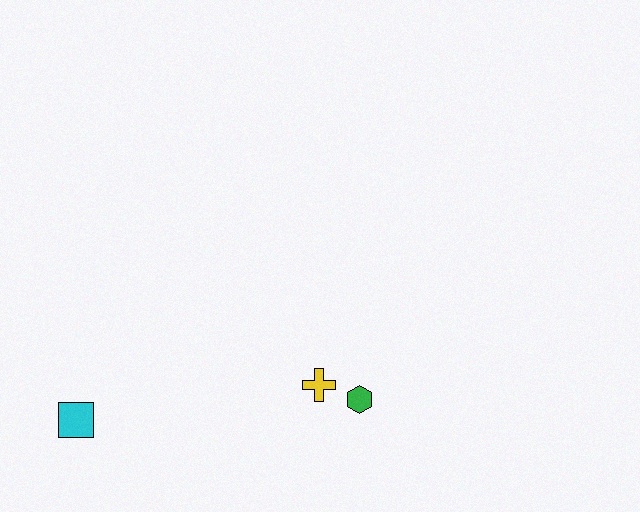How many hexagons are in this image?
There is 1 hexagon.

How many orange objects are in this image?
There are no orange objects.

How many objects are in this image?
There are 3 objects.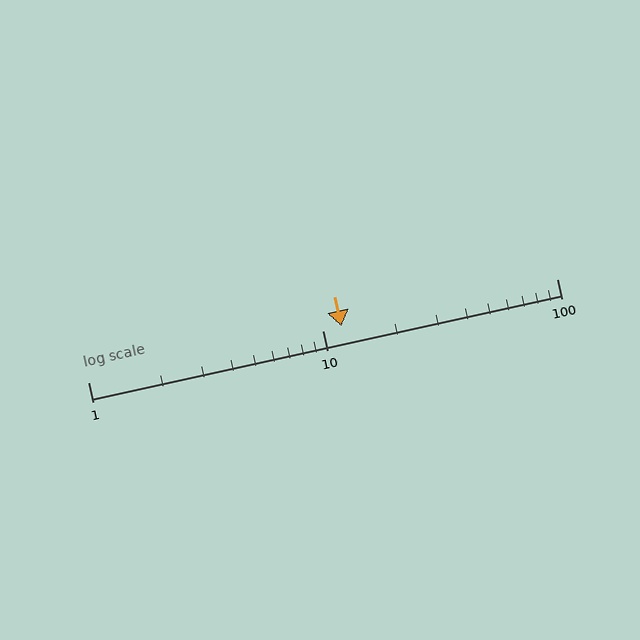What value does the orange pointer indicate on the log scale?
The pointer indicates approximately 12.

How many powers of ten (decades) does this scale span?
The scale spans 2 decades, from 1 to 100.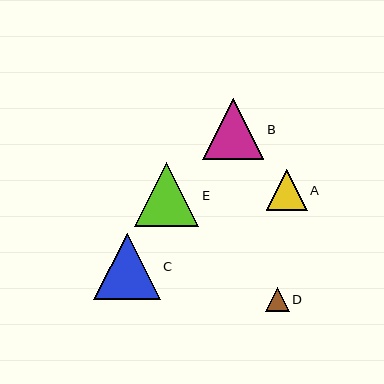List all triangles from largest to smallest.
From largest to smallest: C, E, B, A, D.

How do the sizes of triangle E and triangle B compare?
Triangle E and triangle B are approximately the same size.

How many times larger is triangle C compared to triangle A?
Triangle C is approximately 1.6 times the size of triangle A.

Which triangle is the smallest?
Triangle D is the smallest with a size of approximately 24 pixels.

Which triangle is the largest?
Triangle C is the largest with a size of approximately 66 pixels.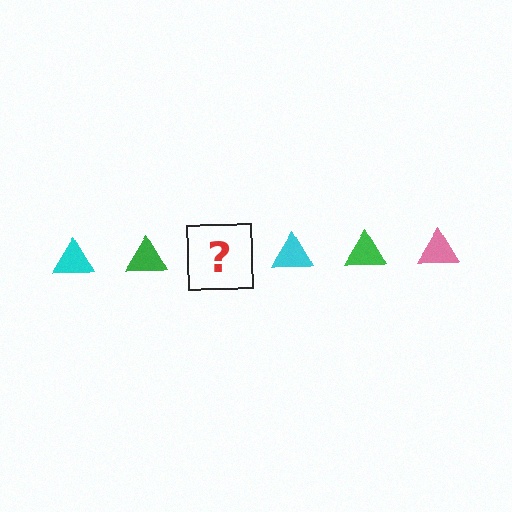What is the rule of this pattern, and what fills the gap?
The rule is that the pattern cycles through cyan, green, pink triangles. The gap should be filled with a pink triangle.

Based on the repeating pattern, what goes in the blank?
The blank should be a pink triangle.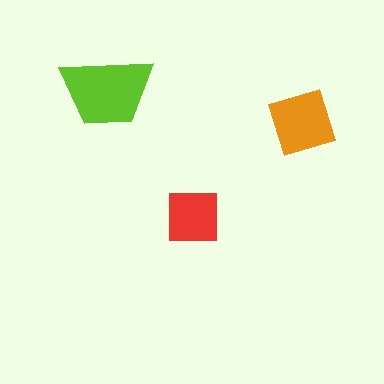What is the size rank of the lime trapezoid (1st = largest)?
1st.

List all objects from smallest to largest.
The red square, the orange diamond, the lime trapezoid.